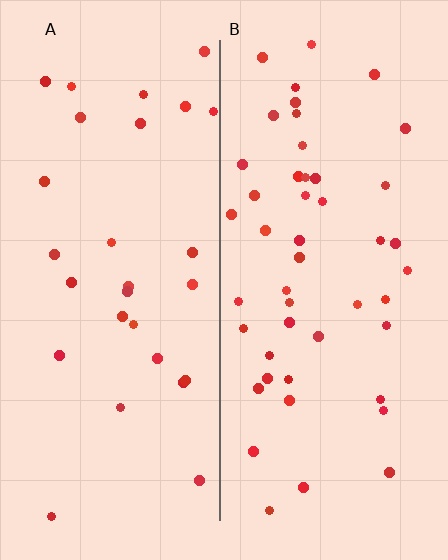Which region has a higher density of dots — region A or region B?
B (the right).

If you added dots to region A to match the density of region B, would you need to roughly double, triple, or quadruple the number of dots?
Approximately double.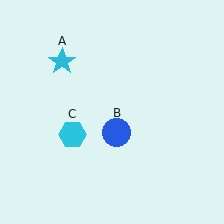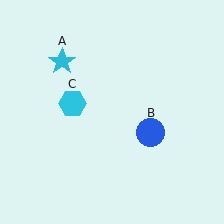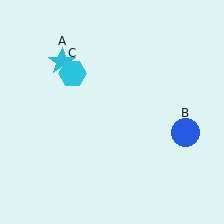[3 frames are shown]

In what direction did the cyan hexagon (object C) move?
The cyan hexagon (object C) moved up.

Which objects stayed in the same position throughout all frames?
Cyan star (object A) remained stationary.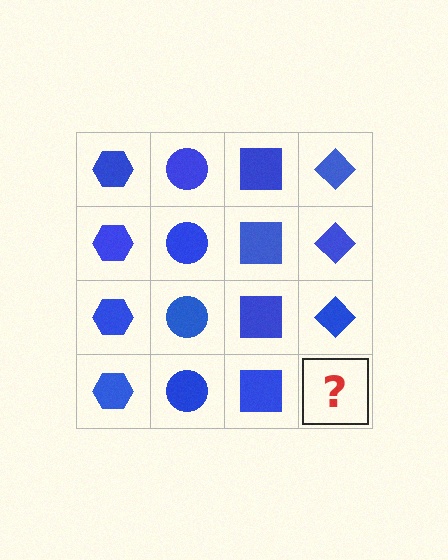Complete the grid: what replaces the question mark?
The question mark should be replaced with a blue diamond.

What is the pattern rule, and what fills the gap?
The rule is that each column has a consistent shape. The gap should be filled with a blue diamond.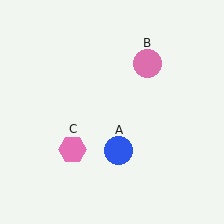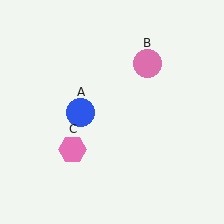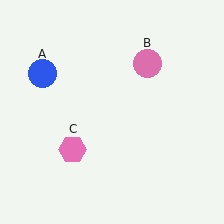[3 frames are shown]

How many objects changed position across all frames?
1 object changed position: blue circle (object A).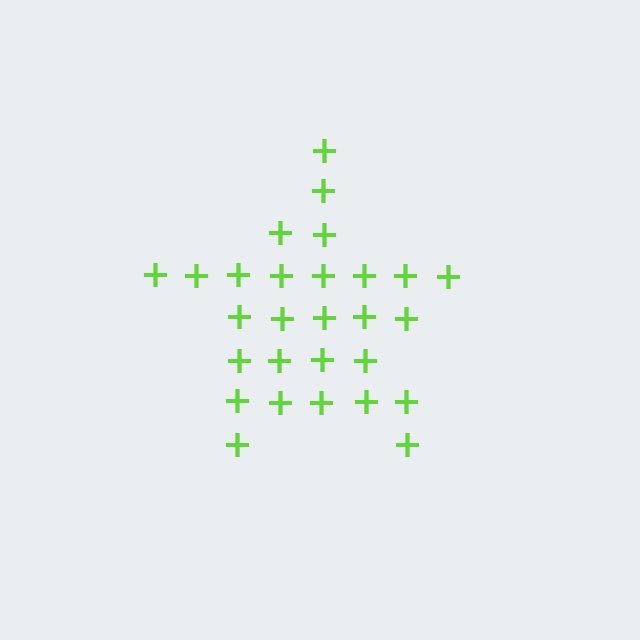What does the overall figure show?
The overall figure shows a star.